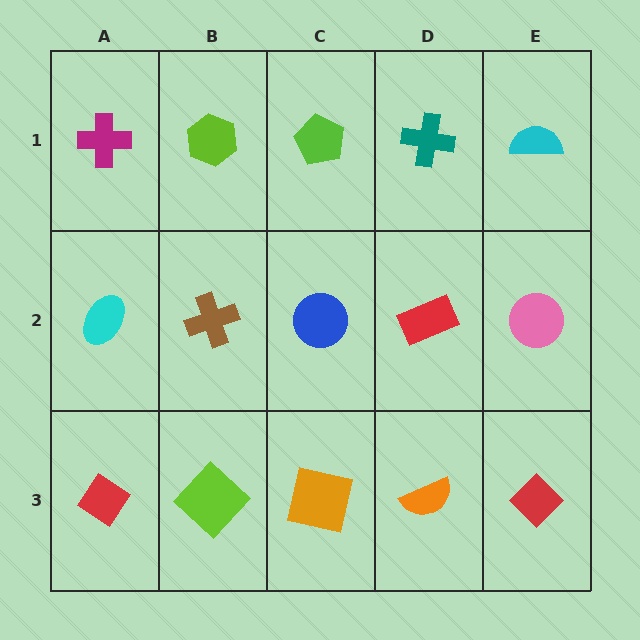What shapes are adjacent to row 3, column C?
A blue circle (row 2, column C), a lime diamond (row 3, column B), an orange semicircle (row 3, column D).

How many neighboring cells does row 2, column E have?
3.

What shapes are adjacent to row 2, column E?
A cyan semicircle (row 1, column E), a red diamond (row 3, column E), a red rectangle (row 2, column D).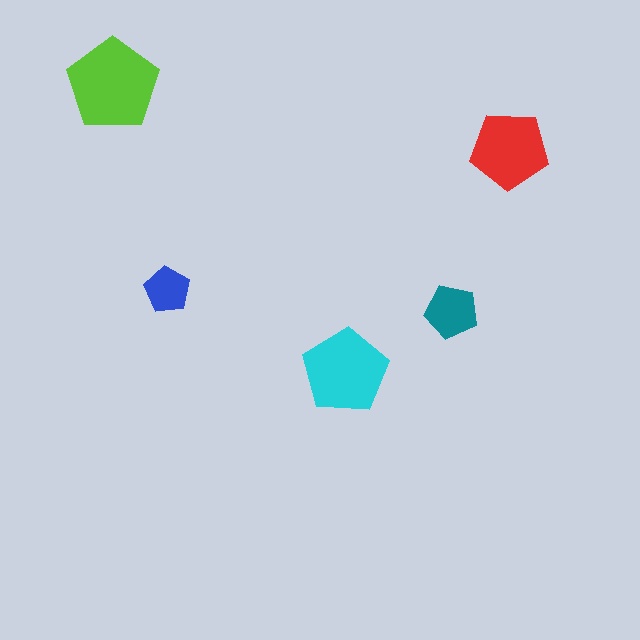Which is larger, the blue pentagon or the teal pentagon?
The teal one.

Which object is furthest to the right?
The red pentagon is rightmost.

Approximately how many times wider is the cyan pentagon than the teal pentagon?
About 1.5 times wider.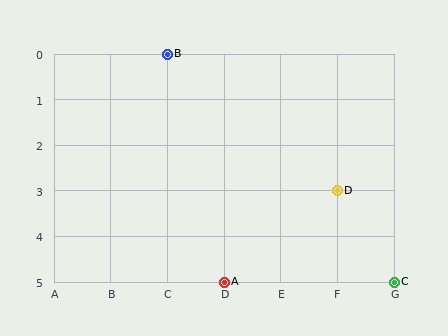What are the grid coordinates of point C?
Point C is at grid coordinates (G, 5).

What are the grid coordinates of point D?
Point D is at grid coordinates (F, 3).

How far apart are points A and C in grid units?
Points A and C are 3 columns apart.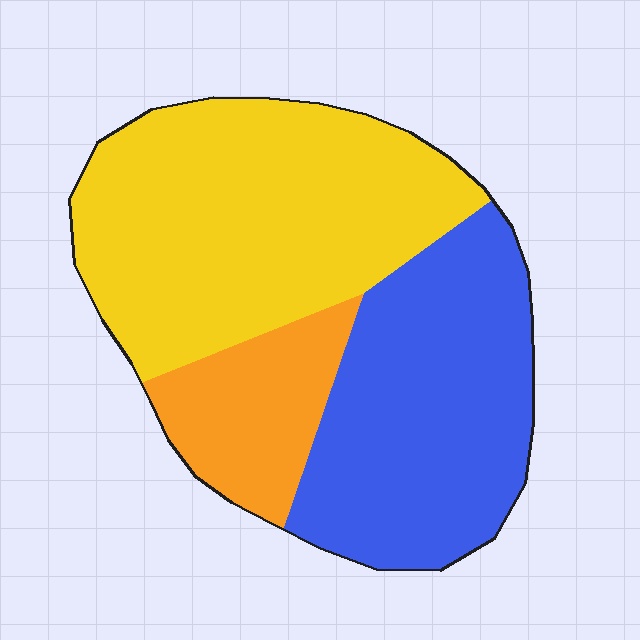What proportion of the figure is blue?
Blue takes up about three eighths (3/8) of the figure.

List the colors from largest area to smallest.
From largest to smallest: yellow, blue, orange.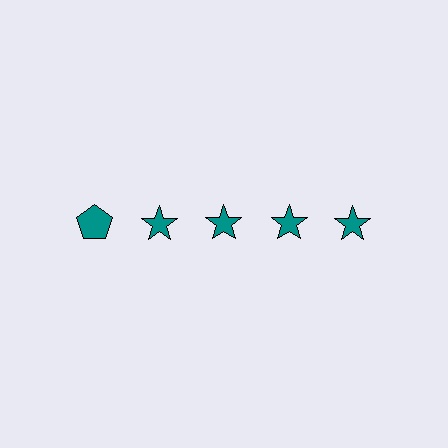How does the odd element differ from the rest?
It has a different shape: pentagon instead of star.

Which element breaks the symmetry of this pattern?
The teal pentagon in the top row, leftmost column breaks the symmetry. All other shapes are teal stars.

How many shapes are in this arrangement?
There are 5 shapes arranged in a grid pattern.